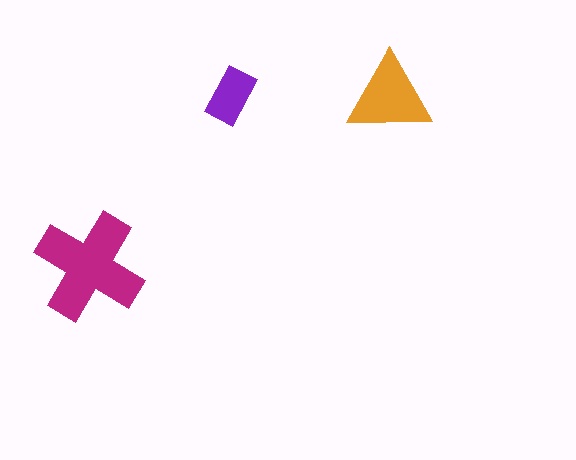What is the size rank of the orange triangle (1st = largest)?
2nd.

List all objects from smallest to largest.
The purple rectangle, the orange triangle, the magenta cross.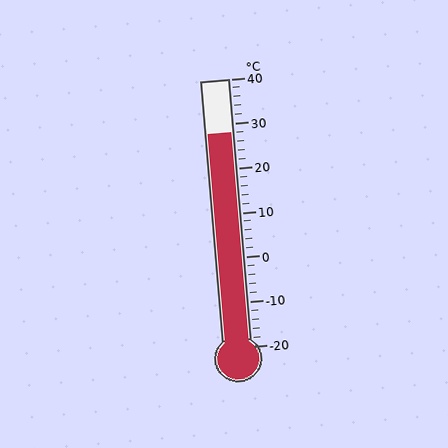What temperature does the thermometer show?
The thermometer shows approximately 28°C.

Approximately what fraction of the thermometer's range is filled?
The thermometer is filled to approximately 80% of its range.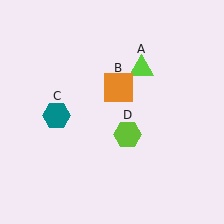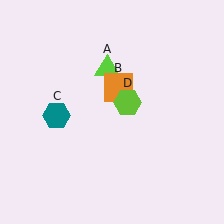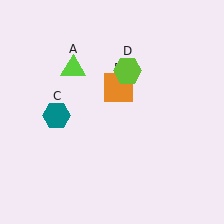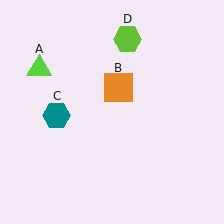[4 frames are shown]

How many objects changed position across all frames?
2 objects changed position: lime triangle (object A), lime hexagon (object D).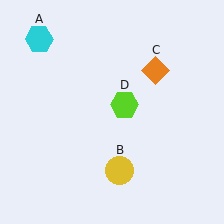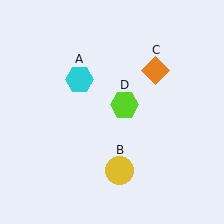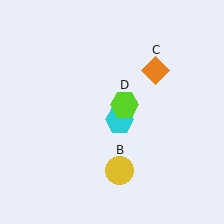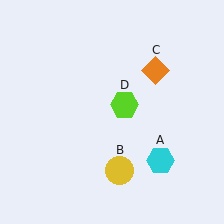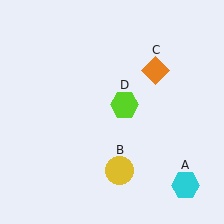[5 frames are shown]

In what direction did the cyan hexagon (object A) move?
The cyan hexagon (object A) moved down and to the right.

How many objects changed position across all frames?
1 object changed position: cyan hexagon (object A).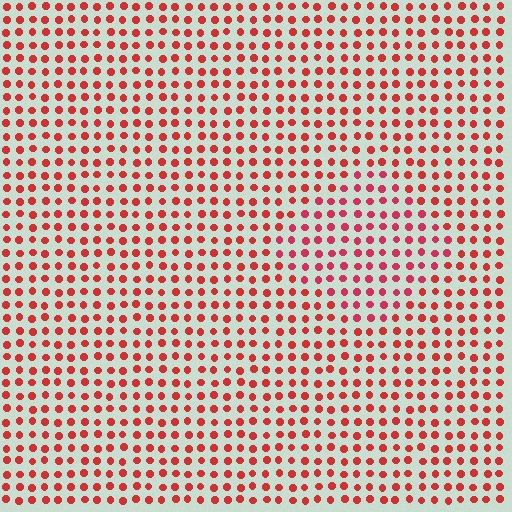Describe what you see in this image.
The image is filled with small red elements in a uniform arrangement. A diamond-shaped region is visible where the elements are tinted to a slightly different hue, forming a subtle color boundary.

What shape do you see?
I see a diamond.